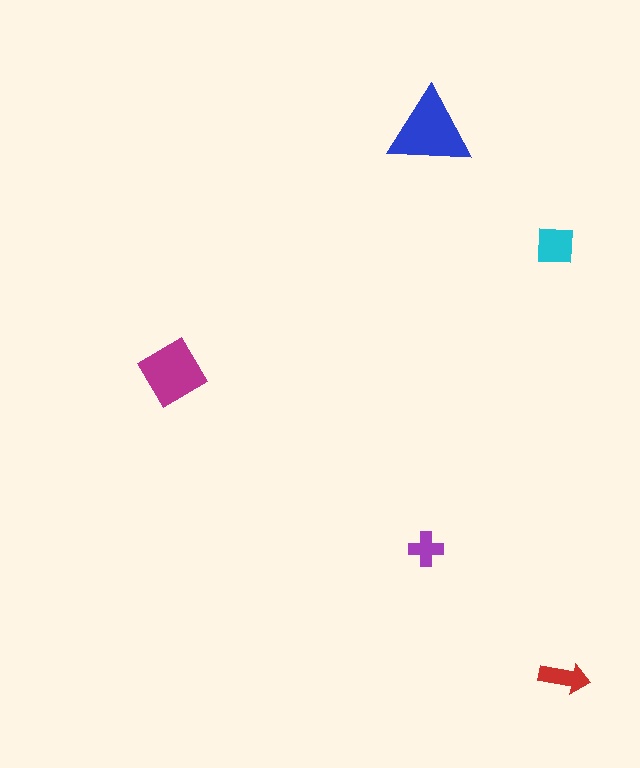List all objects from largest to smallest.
The blue triangle, the magenta diamond, the cyan square, the red arrow, the purple cross.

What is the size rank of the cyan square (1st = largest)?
3rd.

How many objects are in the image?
There are 5 objects in the image.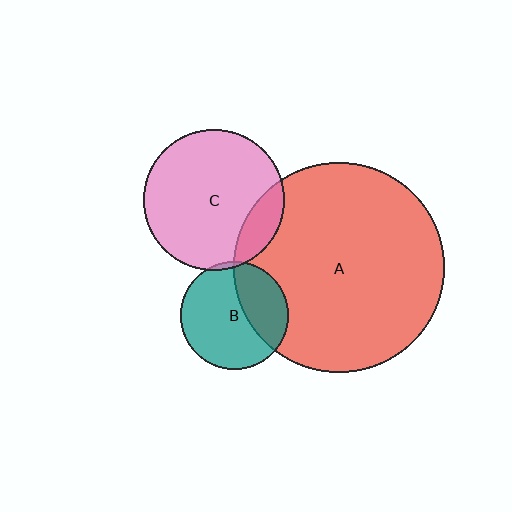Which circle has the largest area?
Circle A (red).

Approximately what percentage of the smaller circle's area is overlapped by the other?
Approximately 15%.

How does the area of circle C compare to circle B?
Approximately 1.7 times.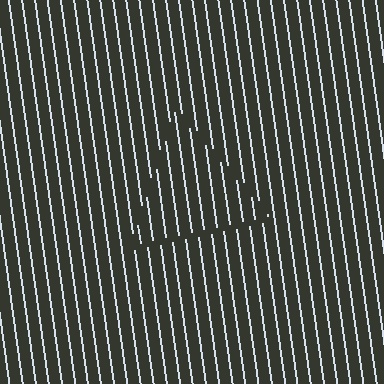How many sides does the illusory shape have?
3 sides — the line-ends trace a triangle.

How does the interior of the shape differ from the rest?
The interior of the shape contains the same grating, shifted by half a period — the contour is defined by the phase discontinuity where line-ends from the inner and outer gratings abut.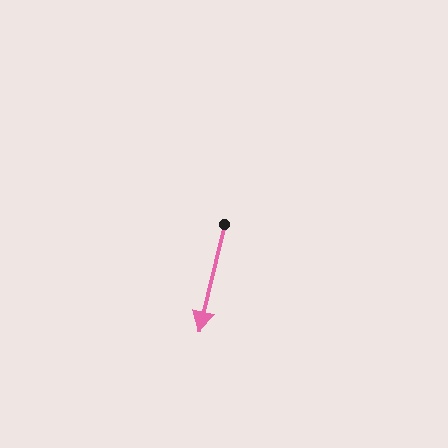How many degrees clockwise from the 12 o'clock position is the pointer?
Approximately 193 degrees.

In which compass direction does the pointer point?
South.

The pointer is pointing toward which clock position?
Roughly 6 o'clock.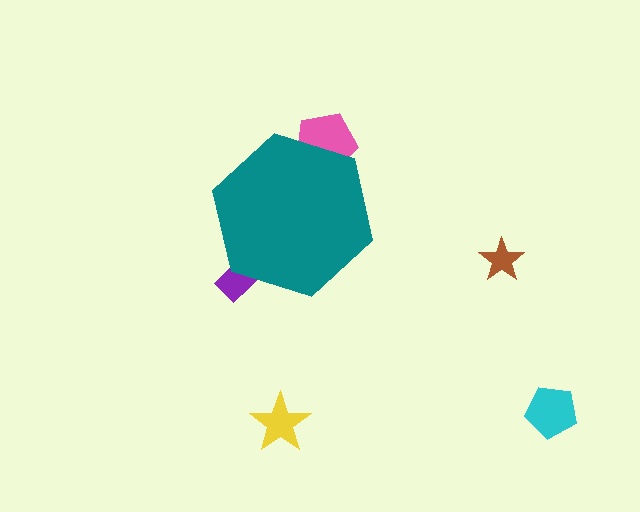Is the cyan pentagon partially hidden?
No, the cyan pentagon is fully visible.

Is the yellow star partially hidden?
No, the yellow star is fully visible.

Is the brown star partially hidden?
No, the brown star is fully visible.